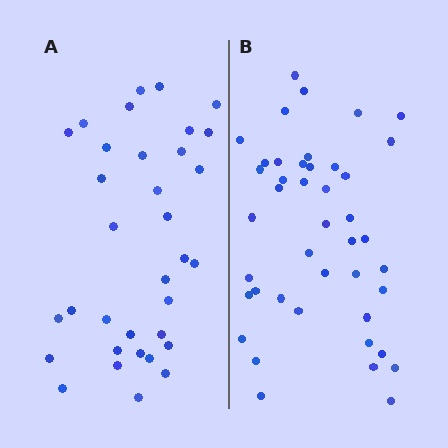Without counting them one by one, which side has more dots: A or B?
Region B (the right region) has more dots.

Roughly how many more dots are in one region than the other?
Region B has roughly 8 or so more dots than region A.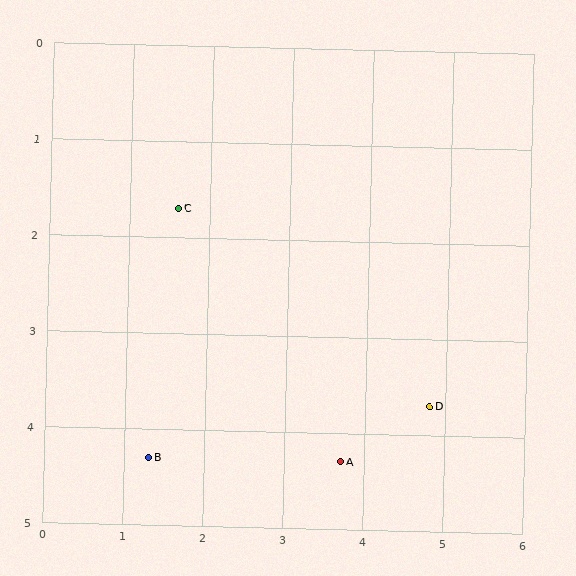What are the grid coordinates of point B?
Point B is at approximately (1.3, 4.3).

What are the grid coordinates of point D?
Point D is at approximately (4.8, 3.7).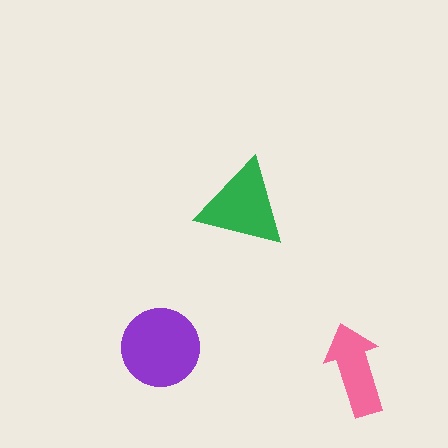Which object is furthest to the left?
The purple circle is leftmost.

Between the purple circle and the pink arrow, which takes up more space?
The purple circle.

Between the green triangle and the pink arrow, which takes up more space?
The green triangle.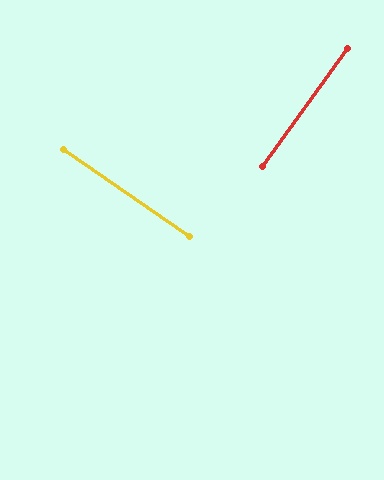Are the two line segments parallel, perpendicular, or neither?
Perpendicular — they meet at approximately 89°.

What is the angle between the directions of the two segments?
Approximately 89 degrees.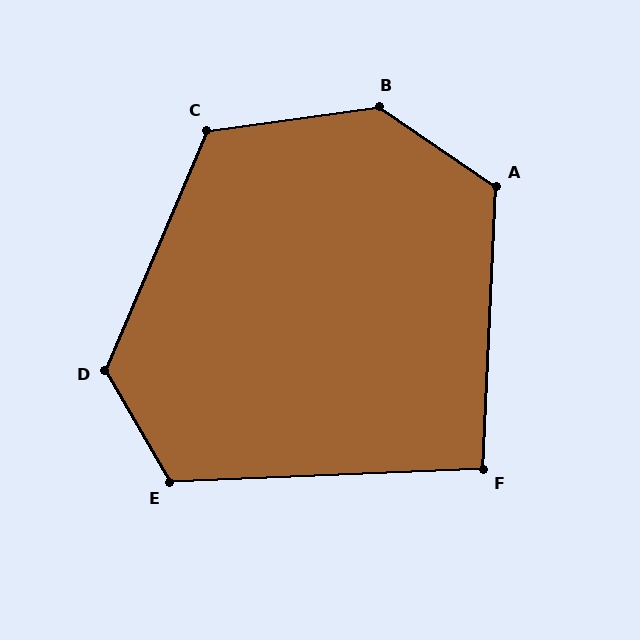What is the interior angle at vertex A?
Approximately 122 degrees (obtuse).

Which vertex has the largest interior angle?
B, at approximately 138 degrees.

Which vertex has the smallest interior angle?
F, at approximately 95 degrees.